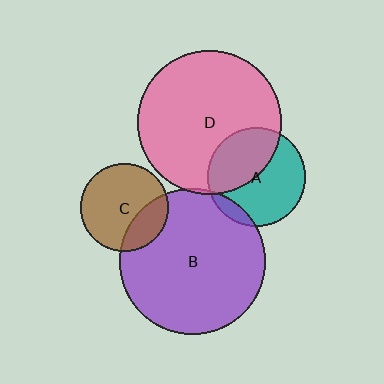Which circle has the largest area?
Circle B (purple).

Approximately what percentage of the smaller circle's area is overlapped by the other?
Approximately 45%.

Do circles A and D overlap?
Yes.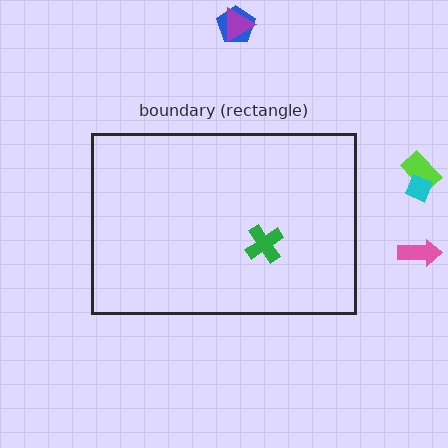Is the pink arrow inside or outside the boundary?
Outside.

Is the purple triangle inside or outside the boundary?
Outside.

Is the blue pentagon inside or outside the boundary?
Outside.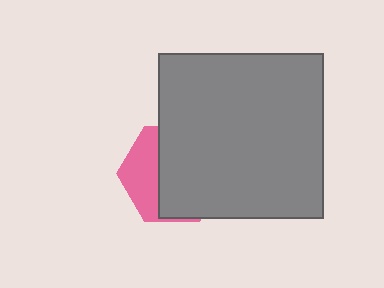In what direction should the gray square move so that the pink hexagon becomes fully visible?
The gray square should move right. That is the shortest direction to clear the overlap and leave the pink hexagon fully visible.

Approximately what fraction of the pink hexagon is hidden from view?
Roughly 66% of the pink hexagon is hidden behind the gray square.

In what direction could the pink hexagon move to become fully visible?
The pink hexagon could move left. That would shift it out from behind the gray square entirely.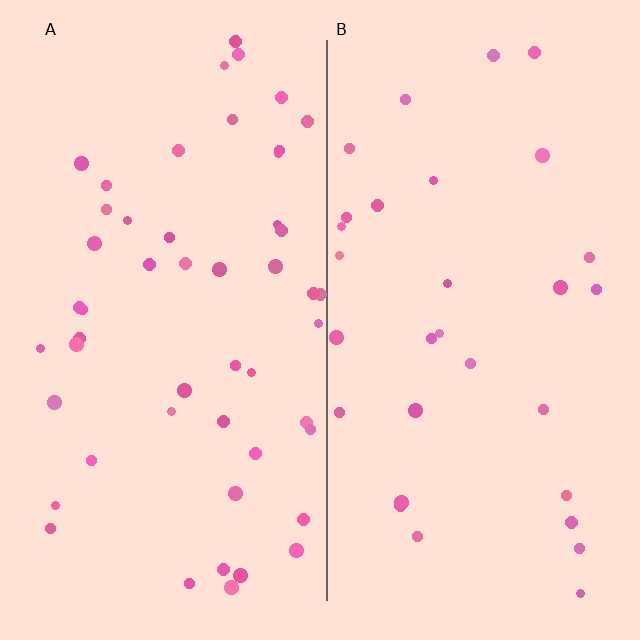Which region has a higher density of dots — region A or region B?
A (the left).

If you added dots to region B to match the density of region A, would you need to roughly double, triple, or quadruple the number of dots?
Approximately double.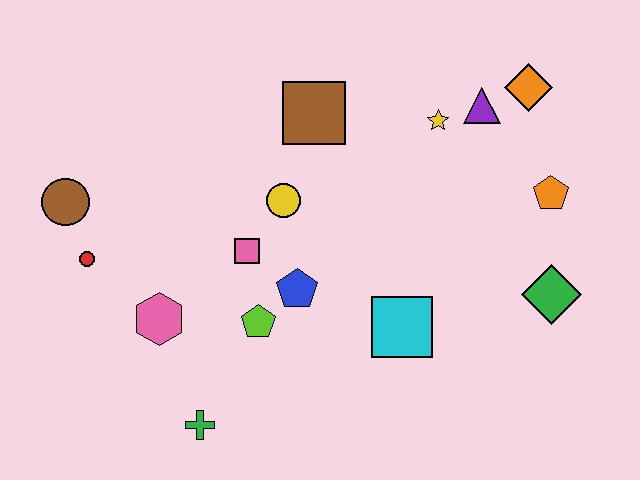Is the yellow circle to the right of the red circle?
Yes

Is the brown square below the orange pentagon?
No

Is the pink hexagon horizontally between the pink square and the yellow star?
No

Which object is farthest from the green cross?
The orange diamond is farthest from the green cross.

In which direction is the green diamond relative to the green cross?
The green diamond is to the right of the green cross.